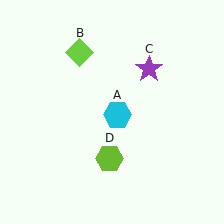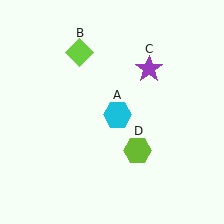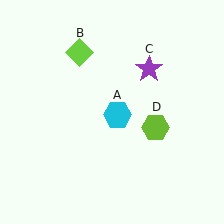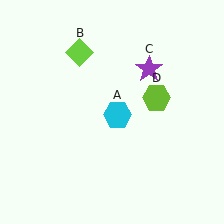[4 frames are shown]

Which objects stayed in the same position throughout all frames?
Cyan hexagon (object A) and lime diamond (object B) and purple star (object C) remained stationary.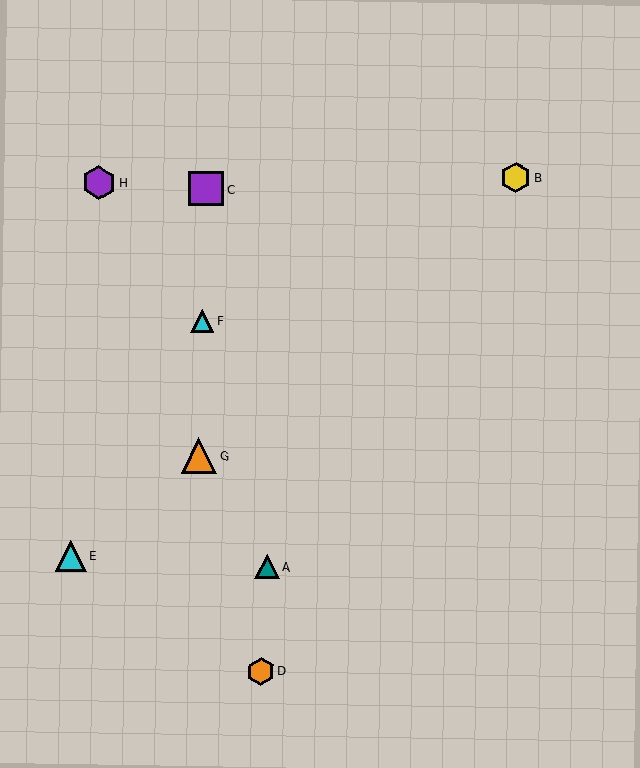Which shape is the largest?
The orange triangle (labeled G) is the largest.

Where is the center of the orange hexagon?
The center of the orange hexagon is at (261, 671).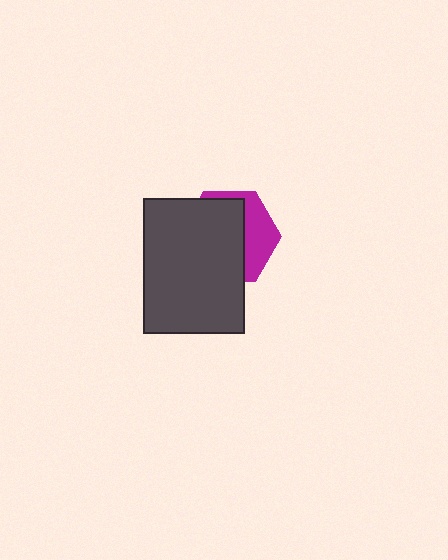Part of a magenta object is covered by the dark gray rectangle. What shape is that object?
It is a hexagon.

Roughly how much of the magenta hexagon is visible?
A small part of it is visible (roughly 34%).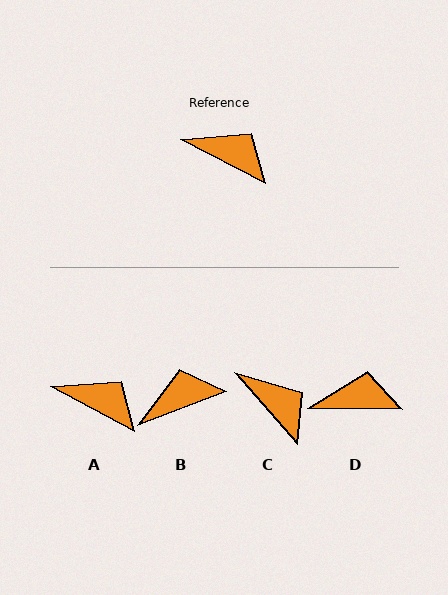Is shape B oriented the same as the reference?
No, it is off by about 48 degrees.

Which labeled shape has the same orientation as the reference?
A.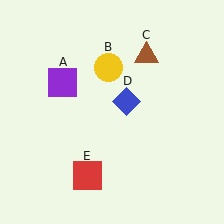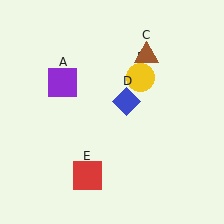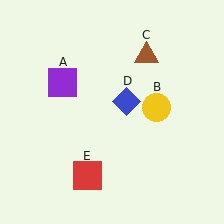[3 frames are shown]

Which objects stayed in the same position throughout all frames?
Purple square (object A) and brown triangle (object C) and blue diamond (object D) and red square (object E) remained stationary.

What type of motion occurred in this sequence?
The yellow circle (object B) rotated clockwise around the center of the scene.